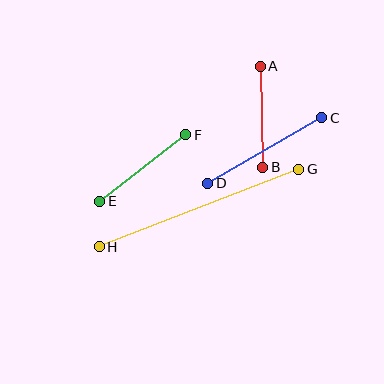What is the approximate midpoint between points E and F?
The midpoint is at approximately (143, 168) pixels.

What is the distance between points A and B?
The distance is approximately 101 pixels.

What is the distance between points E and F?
The distance is approximately 109 pixels.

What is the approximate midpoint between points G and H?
The midpoint is at approximately (199, 208) pixels.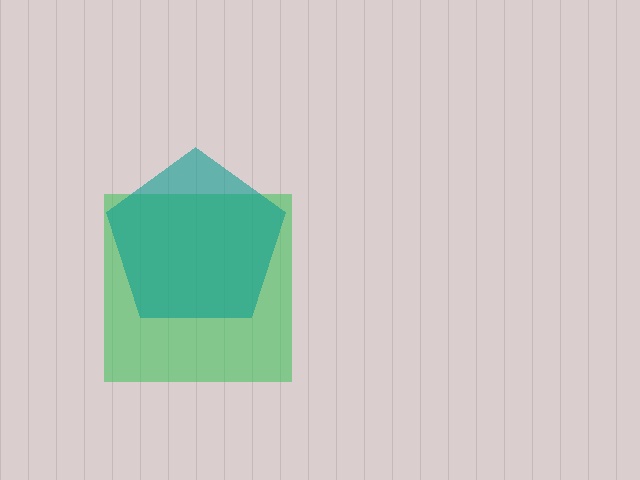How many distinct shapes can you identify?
There are 2 distinct shapes: a green square, a teal pentagon.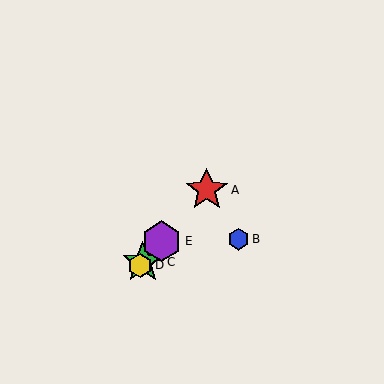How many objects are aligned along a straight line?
4 objects (A, C, D, E) are aligned along a straight line.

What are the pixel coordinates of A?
Object A is at (207, 190).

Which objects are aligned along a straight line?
Objects A, C, D, E are aligned along a straight line.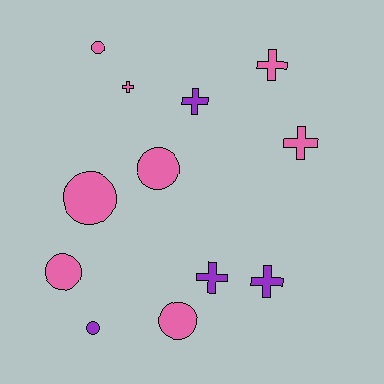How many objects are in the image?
There are 12 objects.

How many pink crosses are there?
There are 3 pink crosses.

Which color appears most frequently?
Pink, with 8 objects.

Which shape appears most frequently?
Circle, with 6 objects.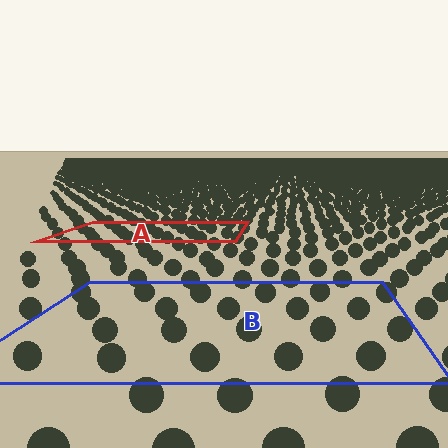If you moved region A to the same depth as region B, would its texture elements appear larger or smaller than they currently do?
They would appear larger. At a closer depth, the same texture elements are projected at a bigger on-screen size.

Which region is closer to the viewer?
Region B is closer. The texture elements there are larger and more spread out.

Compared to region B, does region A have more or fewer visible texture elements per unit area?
Region A has more texture elements per unit area — they are packed more densely because it is farther away.